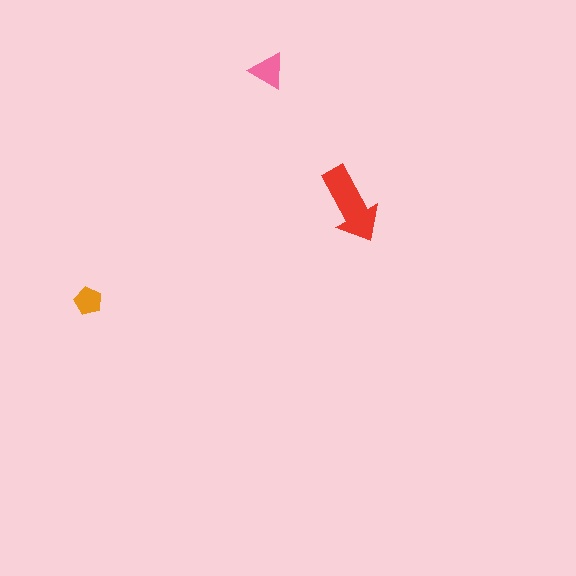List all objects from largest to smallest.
The red arrow, the pink triangle, the orange pentagon.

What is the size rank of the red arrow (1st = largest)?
1st.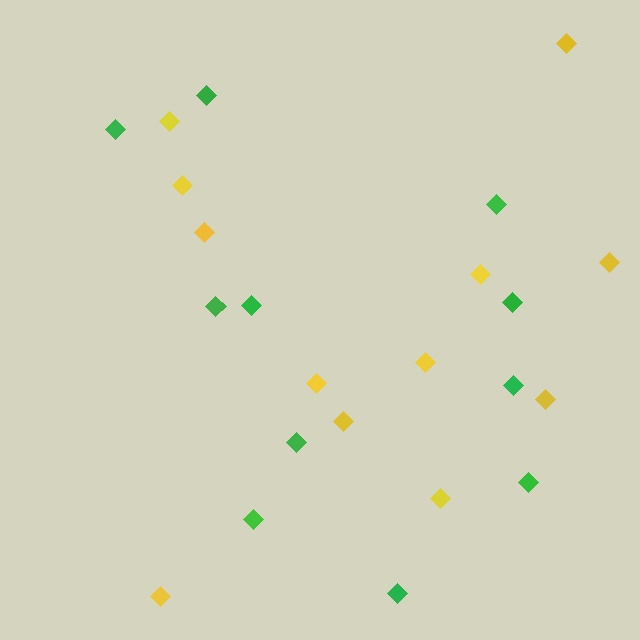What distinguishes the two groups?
There are 2 groups: one group of yellow diamonds (12) and one group of green diamonds (11).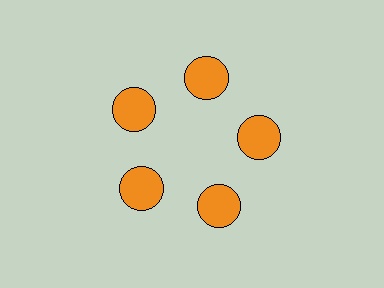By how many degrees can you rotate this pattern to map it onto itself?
The pattern maps onto itself every 72 degrees of rotation.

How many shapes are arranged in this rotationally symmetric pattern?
There are 5 shapes, arranged in 5 groups of 1.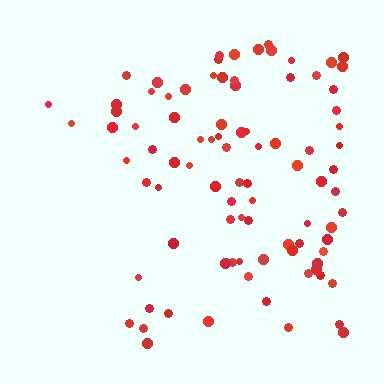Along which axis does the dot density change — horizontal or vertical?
Horizontal.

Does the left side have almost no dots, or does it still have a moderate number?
Still a moderate number, just noticeably fewer than the right.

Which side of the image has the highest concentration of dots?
The right.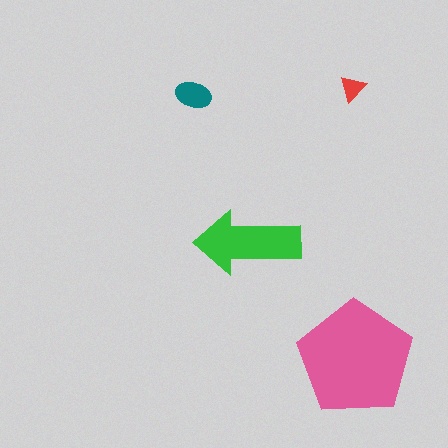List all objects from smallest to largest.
The red triangle, the teal ellipse, the green arrow, the pink pentagon.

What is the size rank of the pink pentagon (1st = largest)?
1st.